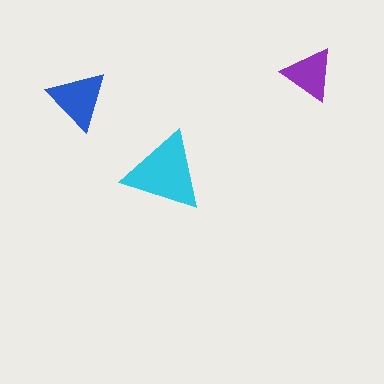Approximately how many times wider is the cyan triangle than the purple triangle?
About 1.5 times wider.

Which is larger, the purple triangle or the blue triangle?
The blue one.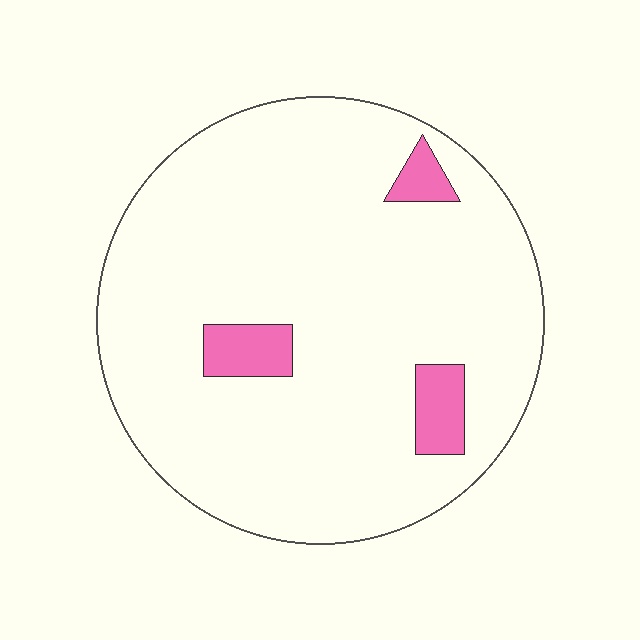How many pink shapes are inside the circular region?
3.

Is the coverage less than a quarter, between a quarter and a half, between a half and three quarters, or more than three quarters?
Less than a quarter.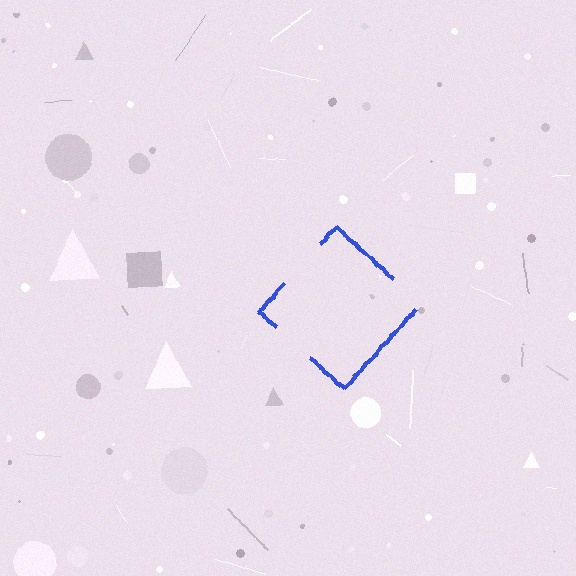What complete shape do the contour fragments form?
The contour fragments form a diamond.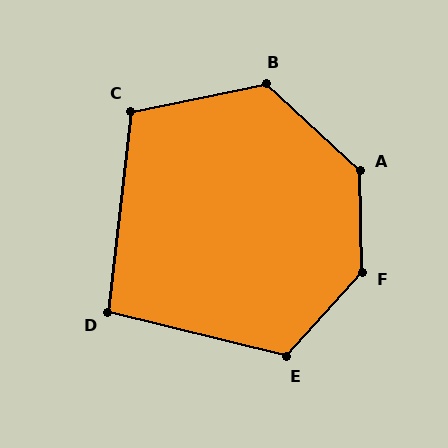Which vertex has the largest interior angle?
F, at approximately 137 degrees.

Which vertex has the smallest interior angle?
D, at approximately 97 degrees.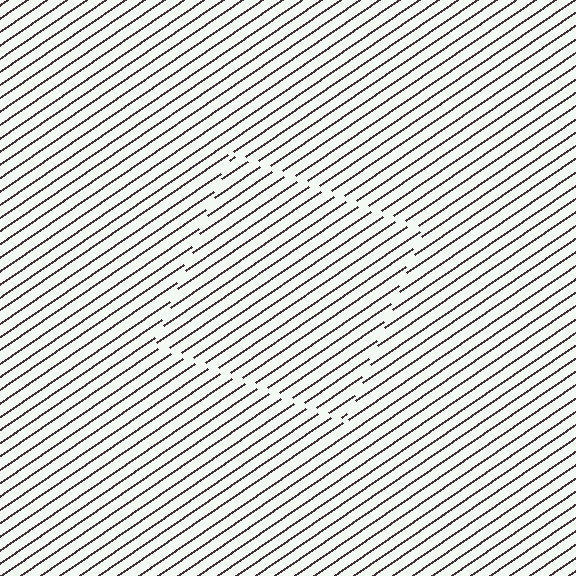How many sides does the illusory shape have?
4 sides — the line-ends trace a square.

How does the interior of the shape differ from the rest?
The interior of the shape contains the same grating, shifted by half a period — the contour is defined by the phase discontinuity where line-ends from the inner and outer gratings abut.